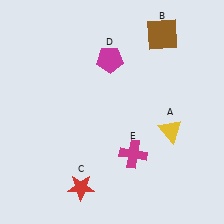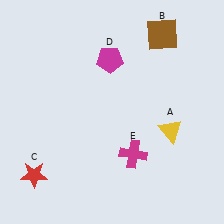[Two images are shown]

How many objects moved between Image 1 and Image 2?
1 object moved between the two images.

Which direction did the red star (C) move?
The red star (C) moved left.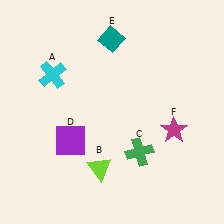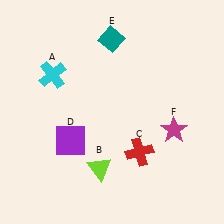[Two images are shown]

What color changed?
The cross (C) changed from green in Image 1 to red in Image 2.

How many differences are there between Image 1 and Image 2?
There is 1 difference between the two images.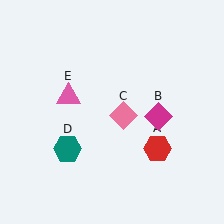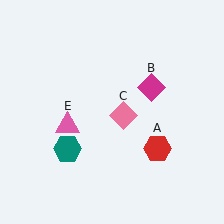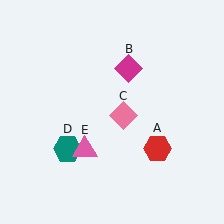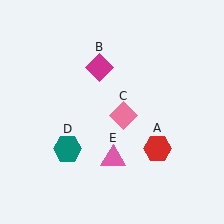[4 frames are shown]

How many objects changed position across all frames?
2 objects changed position: magenta diamond (object B), pink triangle (object E).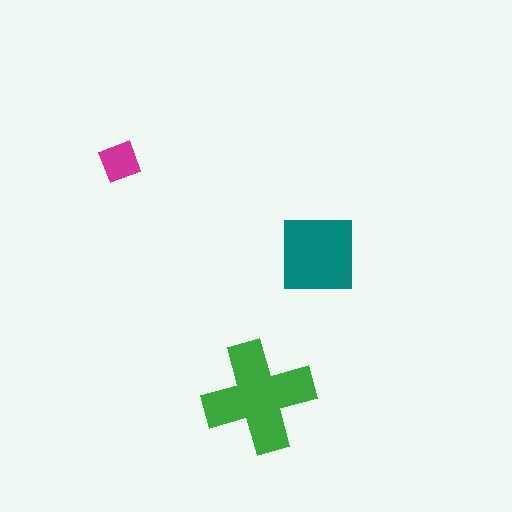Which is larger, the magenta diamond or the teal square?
The teal square.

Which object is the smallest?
The magenta diamond.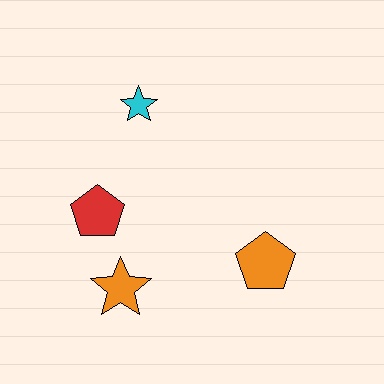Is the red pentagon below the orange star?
No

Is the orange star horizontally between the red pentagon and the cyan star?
Yes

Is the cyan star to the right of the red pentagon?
Yes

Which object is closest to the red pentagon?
The orange star is closest to the red pentagon.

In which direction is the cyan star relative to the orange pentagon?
The cyan star is above the orange pentagon.